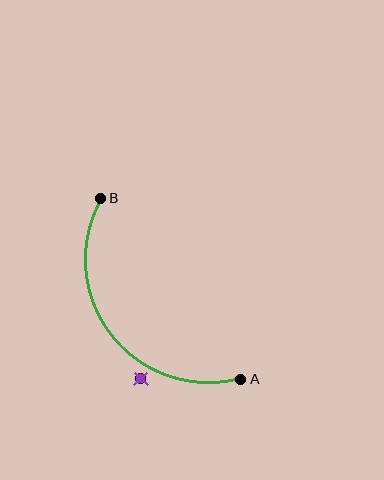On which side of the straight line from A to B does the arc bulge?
The arc bulges below and to the left of the straight line connecting A and B.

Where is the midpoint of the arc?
The arc midpoint is the point on the curve farthest from the straight line joining A and B. It sits below and to the left of that line.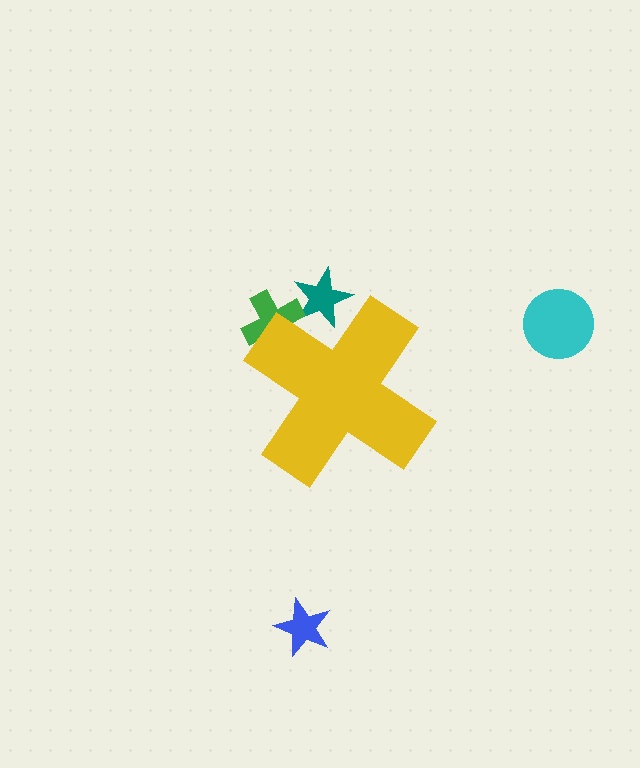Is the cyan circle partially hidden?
No, the cyan circle is fully visible.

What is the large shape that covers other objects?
A yellow cross.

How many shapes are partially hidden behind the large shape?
2 shapes are partially hidden.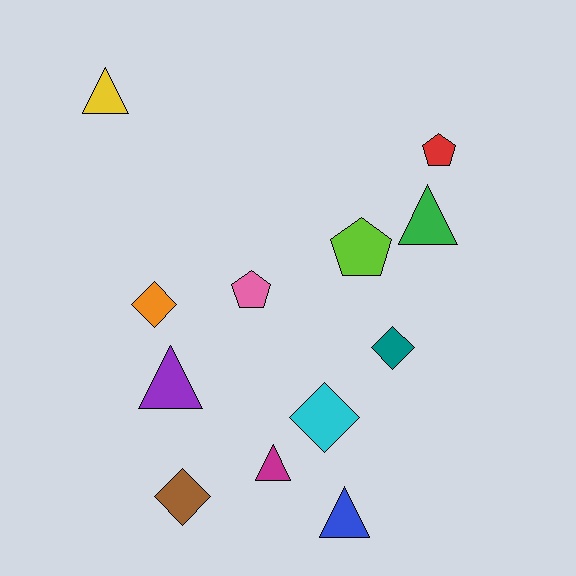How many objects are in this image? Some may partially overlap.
There are 12 objects.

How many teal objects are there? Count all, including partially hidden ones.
There is 1 teal object.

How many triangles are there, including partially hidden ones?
There are 5 triangles.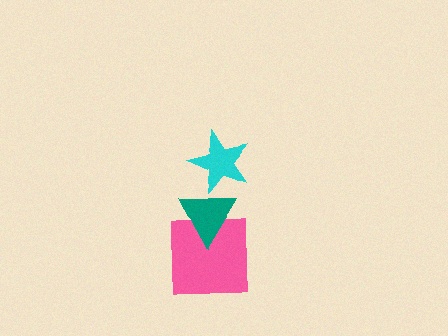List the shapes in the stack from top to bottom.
From top to bottom: the cyan star, the teal triangle, the pink square.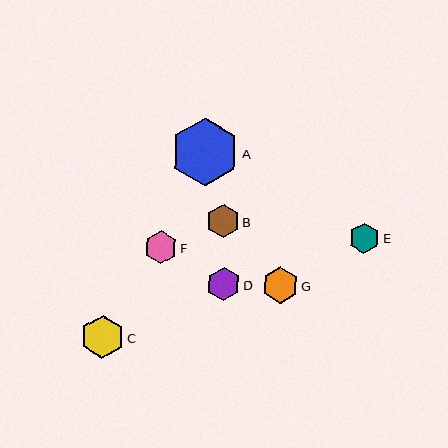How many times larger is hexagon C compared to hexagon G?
Hexagon C is approximately 1.2 times the size of hexagon G.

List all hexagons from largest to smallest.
From largest to smallest: A, C, G, D, F, B, E.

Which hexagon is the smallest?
Hexagon E is the smallest with a size of approximately 31 pixels.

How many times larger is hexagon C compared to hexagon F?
Hexagon C is approximately 1.3 times the size of hexagon F.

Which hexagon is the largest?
Hexagon A is the largest with a size of approximately 68 pixels.